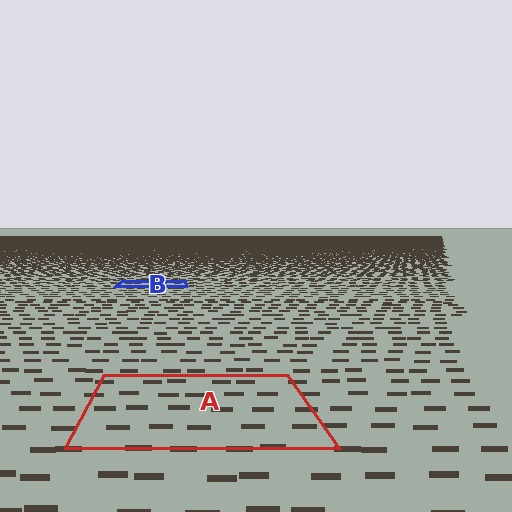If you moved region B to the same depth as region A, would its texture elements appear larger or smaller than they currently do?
They would appear larger. At a closer depth, the same texture elements are projected at a bigger on-screen size.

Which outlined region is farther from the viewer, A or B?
Region B is farther from the viewer — the texture elements inside it appear smaller and more densely packed.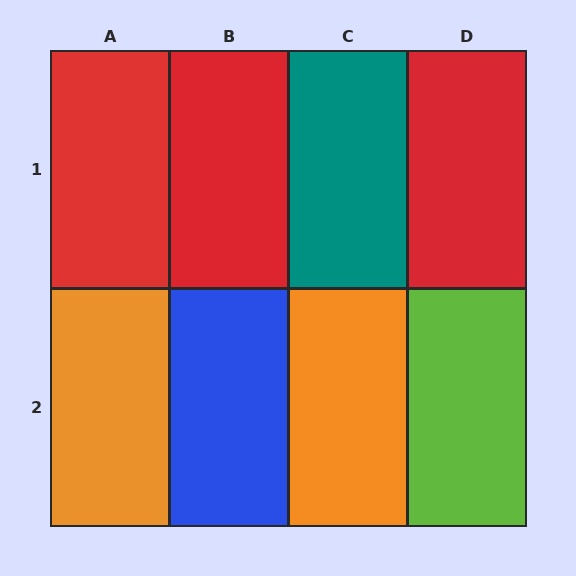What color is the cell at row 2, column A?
Orange.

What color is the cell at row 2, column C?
Orange.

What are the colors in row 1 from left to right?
Red, red, teal, red.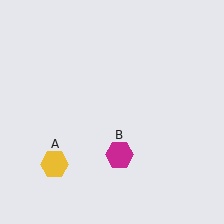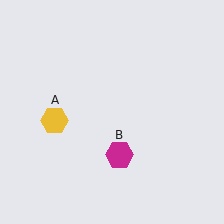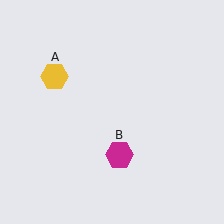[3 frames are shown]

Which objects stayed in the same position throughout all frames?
Magenta hexagon (object B) remained stationary.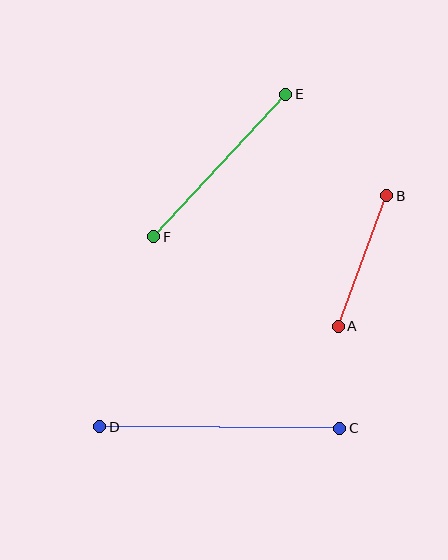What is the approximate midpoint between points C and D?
The midpoint is at approximately (220, 427) pixels.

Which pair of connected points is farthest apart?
Points C and D are farthest apart.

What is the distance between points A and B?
The distance is approximately 139 pixels.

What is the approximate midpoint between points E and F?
The midpoint is at approximately (220, 166) pixels.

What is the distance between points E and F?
The distance is approximately 194 pixels.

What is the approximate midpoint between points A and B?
The midpoint is at approximately (362, 261) pixels.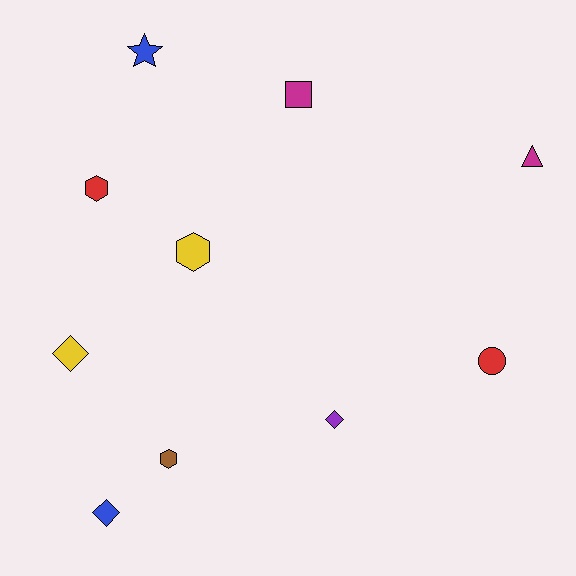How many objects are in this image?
There are 10 objects.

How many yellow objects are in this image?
There are 2 yellow objects.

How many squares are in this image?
There is 1 square.